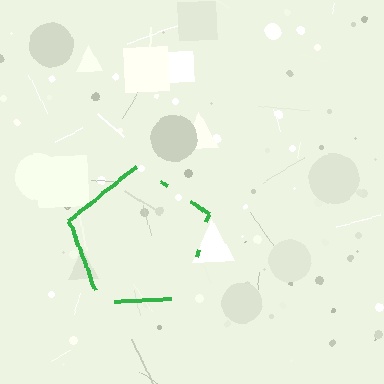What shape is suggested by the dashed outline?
The dashed outline suggests a pentagon.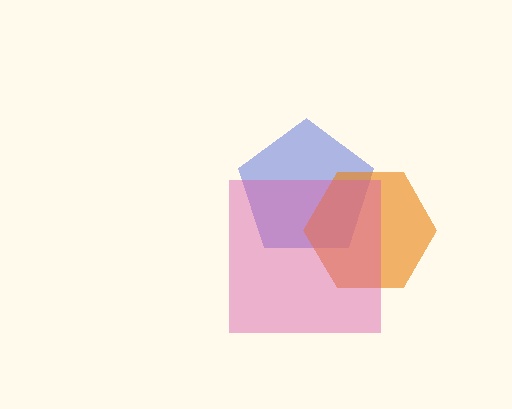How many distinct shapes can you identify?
There are 3 distinct shapes: a blue pentagon, an orange hexagon, a pink square.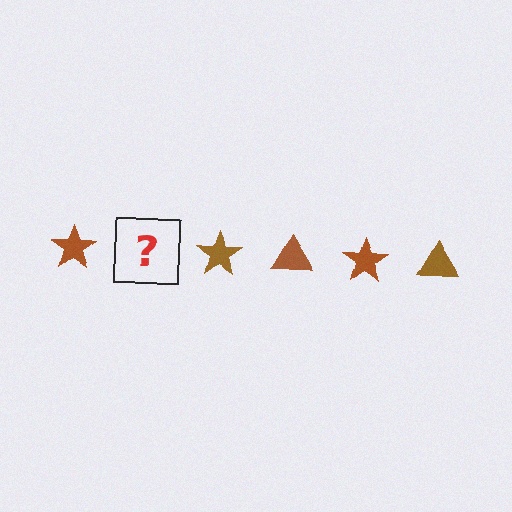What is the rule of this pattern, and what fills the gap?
The rule is that the pattern cycles through star, triangle shapes in brown. The gap should be filled with a brown triangle.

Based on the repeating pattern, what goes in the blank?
The blank should be a brown triangle.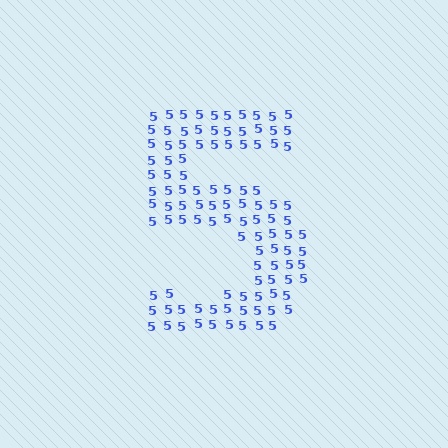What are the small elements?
The small elements are digit 5's.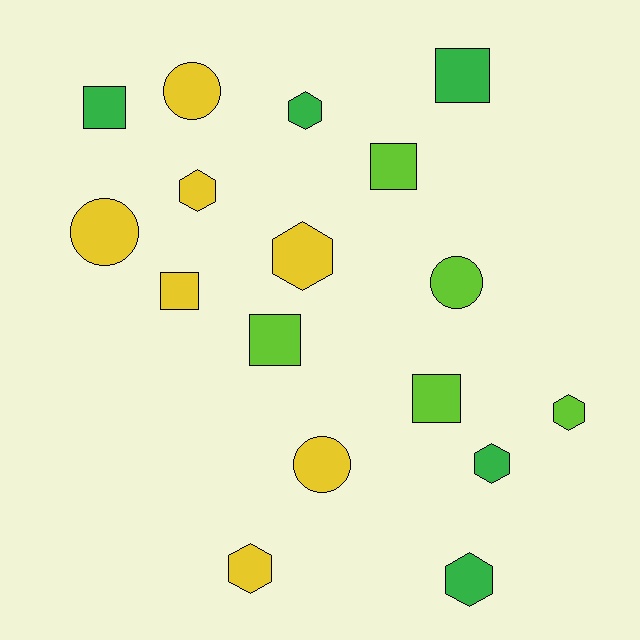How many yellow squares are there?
There is 1 yellow square.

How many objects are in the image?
There are 17 objects.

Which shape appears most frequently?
Hexagon, with 7 objects.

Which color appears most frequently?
Yellow, with 7 objects.